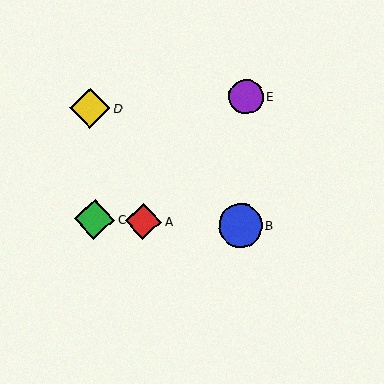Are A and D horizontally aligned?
No, A is at y≈221 and D is at y≈108.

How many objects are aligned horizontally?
3 objects (A, B, C) are aligned horizontally.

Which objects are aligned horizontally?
Objects A, B, C are aligned horizontally.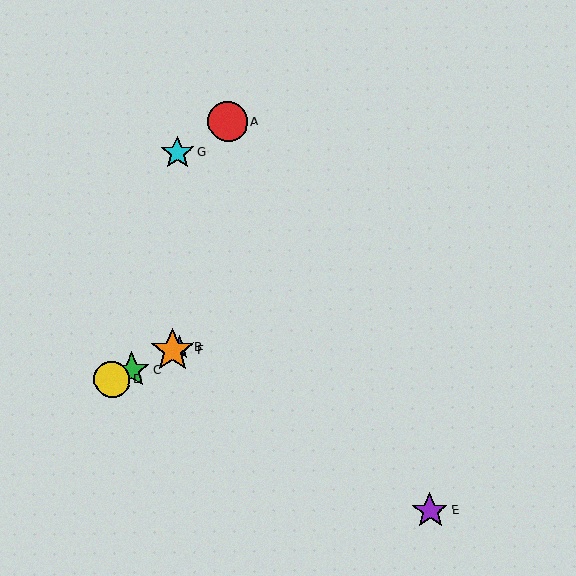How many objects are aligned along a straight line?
4 objects (B, C, D, F) are aligned along a straight line.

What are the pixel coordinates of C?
Object C is at (131, 370).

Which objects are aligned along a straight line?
Objects B, C, D, F are aligned along a straight line.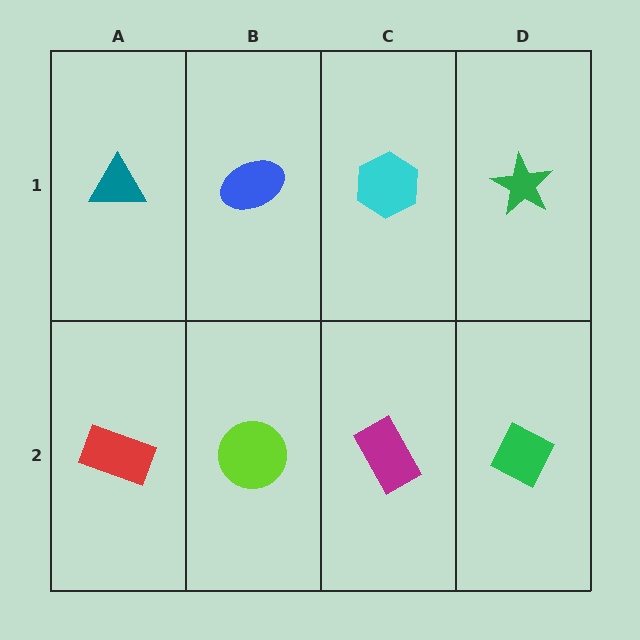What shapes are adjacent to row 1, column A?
A red rectangle (row 2, column A), a blue ellipse (row 1, column B).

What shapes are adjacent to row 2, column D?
A green star (row 1, column D), a magenta rectangle (row 2, column C).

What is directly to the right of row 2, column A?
A lime circle.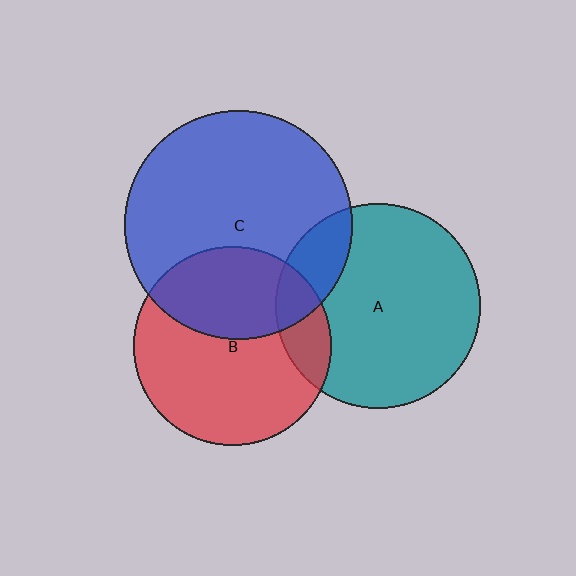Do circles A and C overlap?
Yes.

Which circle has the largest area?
Circle C (blue).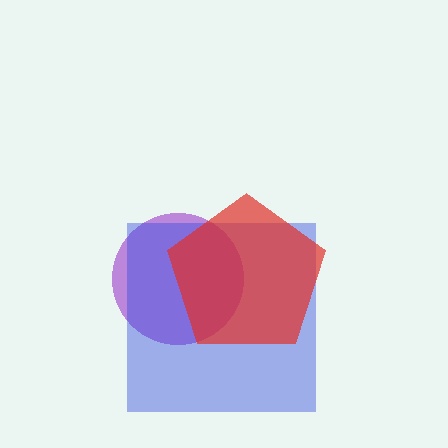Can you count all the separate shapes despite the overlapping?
Yes, there are 3 separate shapes.